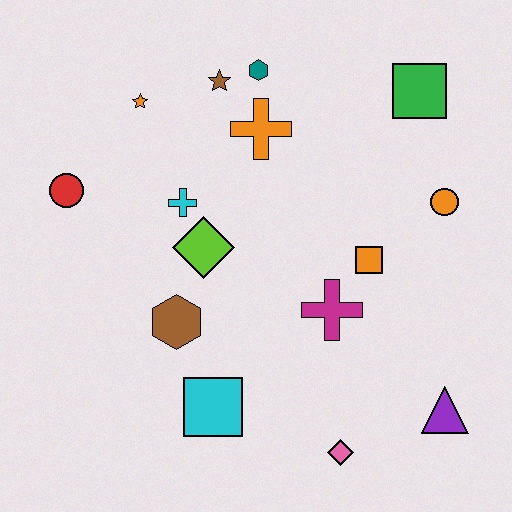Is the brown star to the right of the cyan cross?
Yes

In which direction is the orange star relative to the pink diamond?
The orange star is above the pink diamond.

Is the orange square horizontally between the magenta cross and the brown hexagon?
No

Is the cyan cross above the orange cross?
No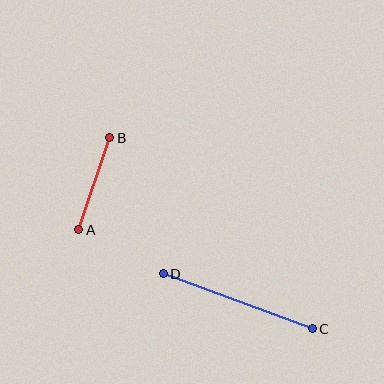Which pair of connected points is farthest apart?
Points C and D are farthest apart.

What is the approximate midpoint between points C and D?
The midpoint is at approximately (238, 301) pixels.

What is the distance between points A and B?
The distance is approximately 97 pixels.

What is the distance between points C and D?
The distance is approximately 159 pixels.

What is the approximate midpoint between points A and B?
The midpoint is at approximately (94, 184) pixels.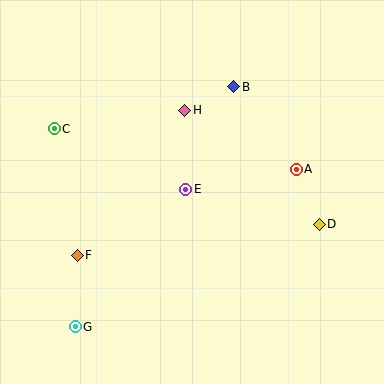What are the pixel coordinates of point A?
Point A is at (296, 169).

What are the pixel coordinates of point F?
Point F is at (77, 255).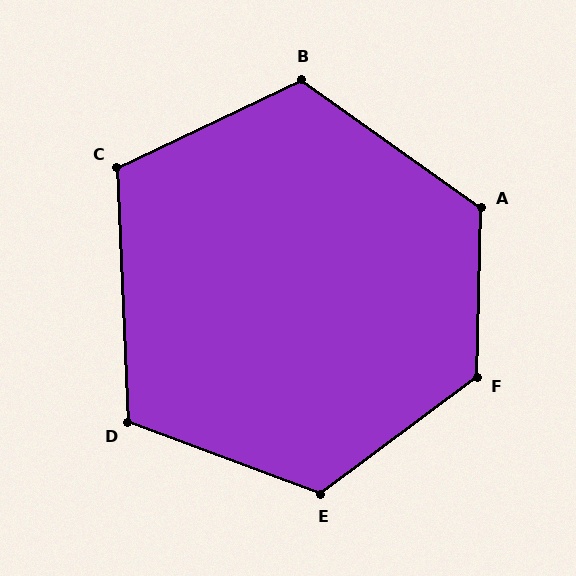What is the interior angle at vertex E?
Approximately 123 degrees (obtuse).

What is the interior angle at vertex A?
Approximately 124 degrees (obtuse).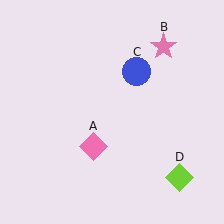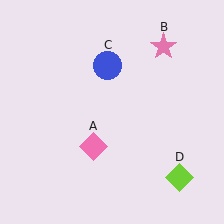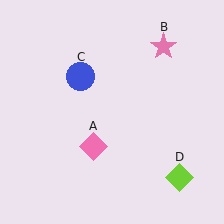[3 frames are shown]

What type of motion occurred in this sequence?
The blue circle (object C) rotated counterclockwise around the center of the scene.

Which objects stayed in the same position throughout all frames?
Pink diamond (object A) and pink star (object B) and lime diamond (object D) remained stationary.